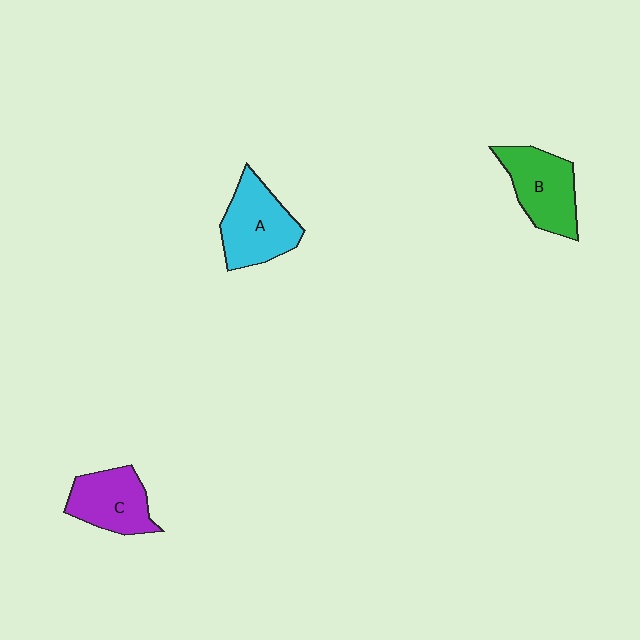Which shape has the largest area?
Shape A (cyan).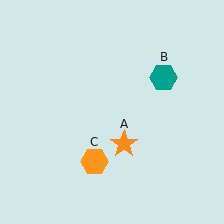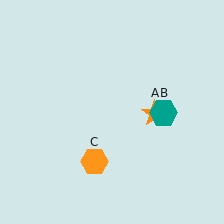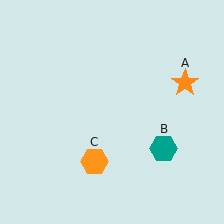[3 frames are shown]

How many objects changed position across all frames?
2 objects changed position: orange star (object A), teal hexagon (object B).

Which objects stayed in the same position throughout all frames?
Orange hexagon (object C) remained stationary.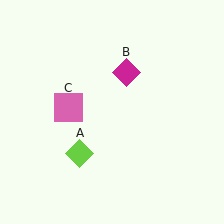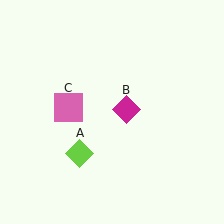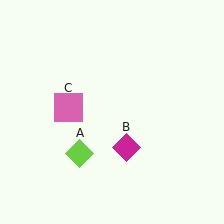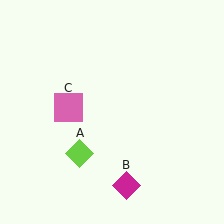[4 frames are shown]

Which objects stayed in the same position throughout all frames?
Lime diamond (object A) and pink square (object C) remained stationary.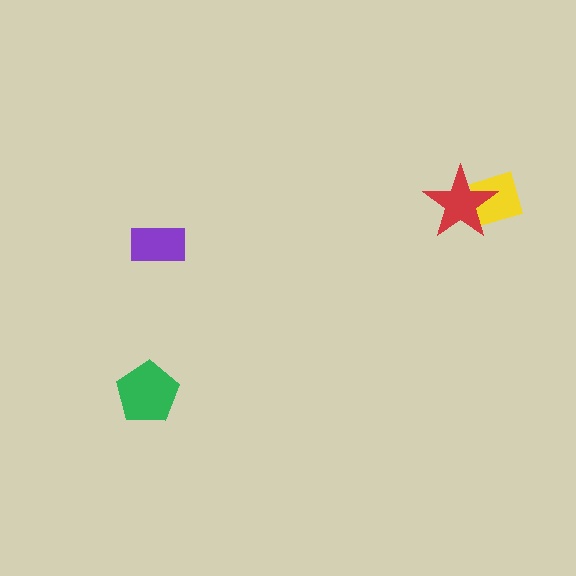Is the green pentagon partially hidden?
No, no other shape covers it.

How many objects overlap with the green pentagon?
0 objects overlap with the green pentagon.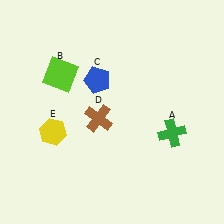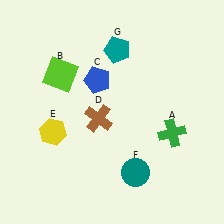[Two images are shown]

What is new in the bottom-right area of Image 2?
A teal circle (F) was added in the bottom-right area of Image 2.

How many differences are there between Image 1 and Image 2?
There are 2 differences between the two images.